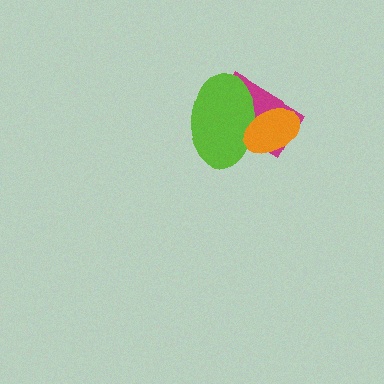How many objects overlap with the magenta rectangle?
2 objects overlap with the magenta rectangle.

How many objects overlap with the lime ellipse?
2 objects overlap with the lime ellipse.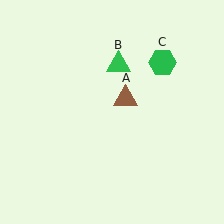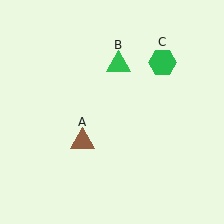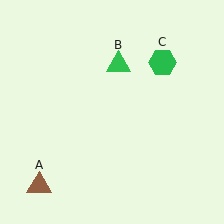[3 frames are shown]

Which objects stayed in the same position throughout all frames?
Green triangle (object B) and green hexagon (object C) remained stationary.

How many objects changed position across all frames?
1 object changed position: brown triangle (object A).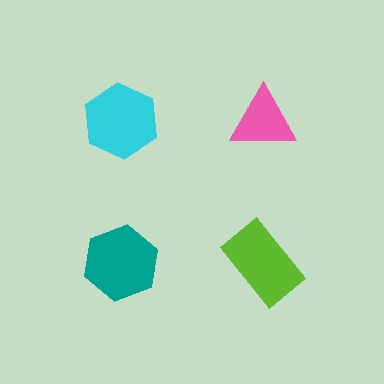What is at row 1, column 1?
A cyan hexagon.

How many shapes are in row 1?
2 shapes.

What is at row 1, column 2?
A pink triangle.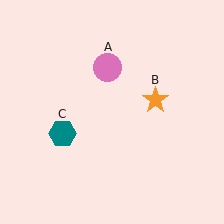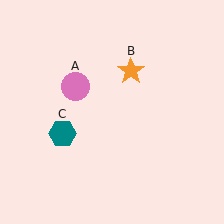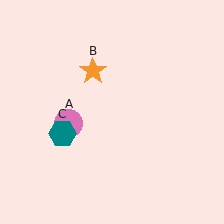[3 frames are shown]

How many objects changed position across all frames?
2 objects changed position: pink circle (object A), orange star (object B).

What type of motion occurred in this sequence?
The pink circle (object A), orange star (object B) rotated counterclockwise around the center of the scene.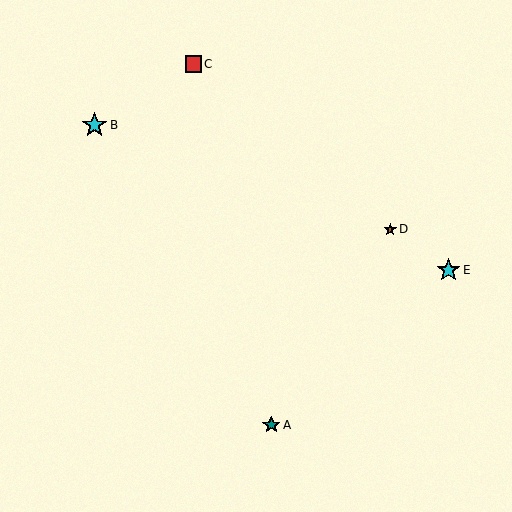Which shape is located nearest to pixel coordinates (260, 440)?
The teal star (labeled A) at (271, 425) is nearest to that location.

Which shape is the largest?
The cyan star (labeled B) is the largest.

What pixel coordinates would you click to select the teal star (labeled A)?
Click at (271, 425) to select the teal star A.